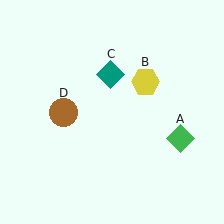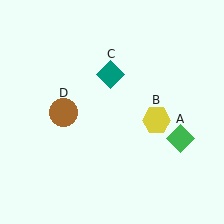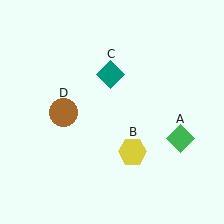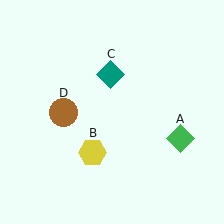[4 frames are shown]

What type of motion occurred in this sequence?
The yellow hexagon (object B) rotated clockwise around the center of the scene.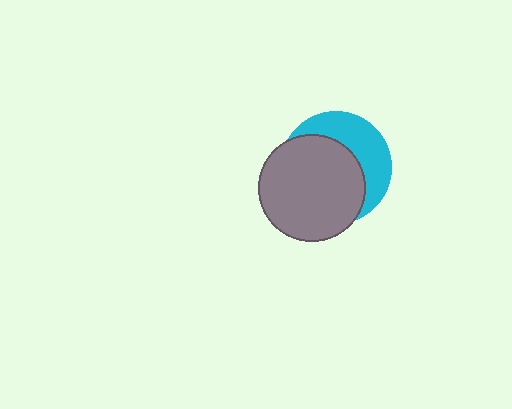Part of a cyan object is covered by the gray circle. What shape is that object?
It is a circle.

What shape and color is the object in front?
The object in front is a gray circle.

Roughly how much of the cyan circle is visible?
A small part of it is visible (roughly 38%).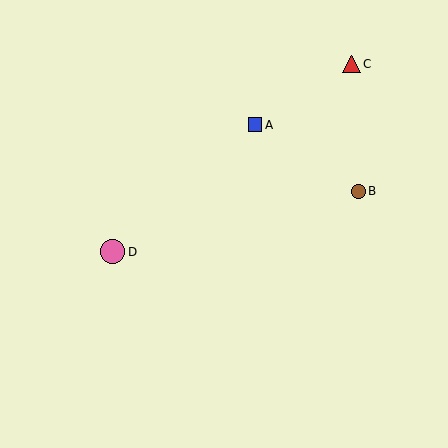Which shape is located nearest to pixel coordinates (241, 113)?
The blue square (labeled A) at (255, 125) is nearest to that location.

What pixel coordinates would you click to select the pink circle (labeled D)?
Click at (112, 252) to select the pink circle D.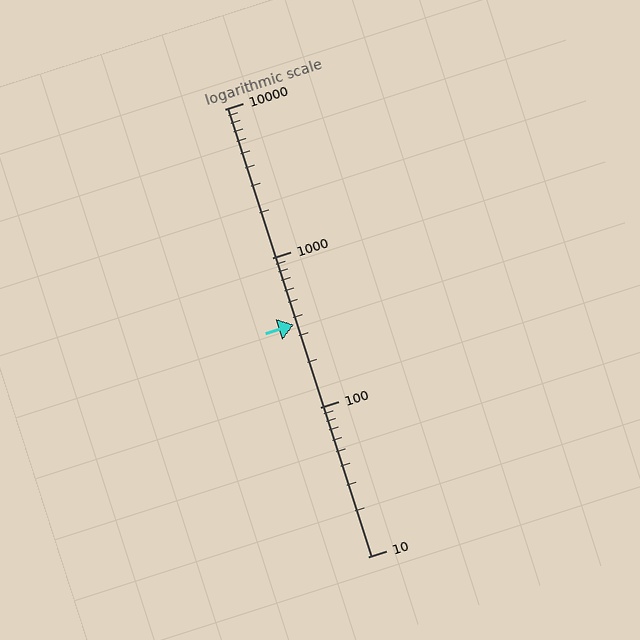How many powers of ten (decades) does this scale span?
The scale spans 3 decades, from 10 to 10000.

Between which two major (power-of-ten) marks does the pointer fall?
The pointer is between 100 and 1000.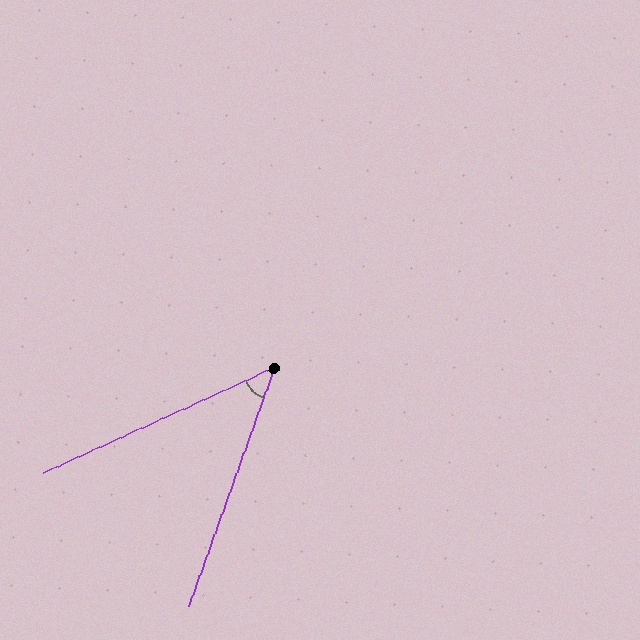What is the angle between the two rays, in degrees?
Approximately 46 degrees.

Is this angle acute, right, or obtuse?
It is acute.